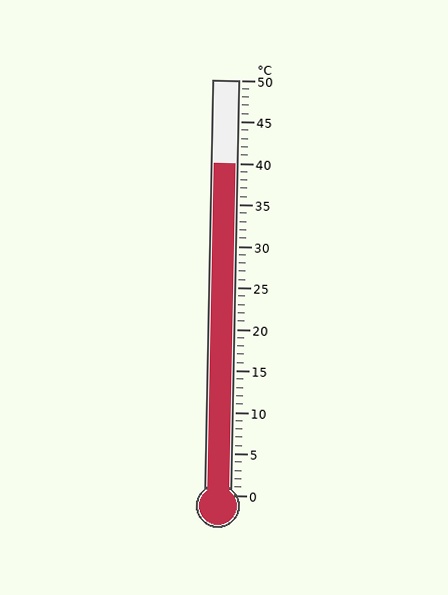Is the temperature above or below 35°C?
The temperature is above 35°C.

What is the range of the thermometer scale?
The thermometer scale ranges from 0°C to 50°C.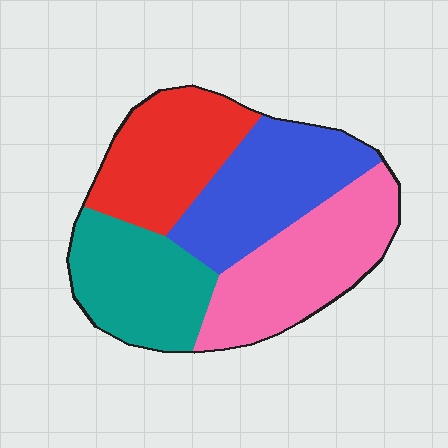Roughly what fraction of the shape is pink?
Pink takes up about one quarter (1/4) of the shape.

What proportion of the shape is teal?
Teal takes up between a sixth and a third of the shape.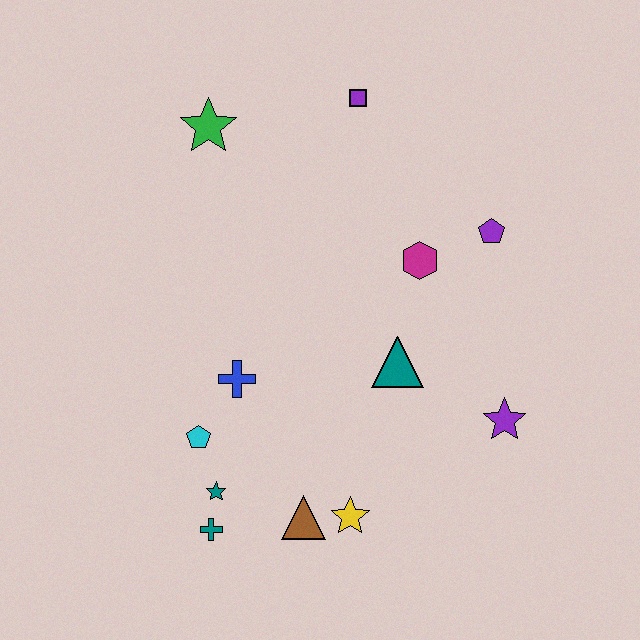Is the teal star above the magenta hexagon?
No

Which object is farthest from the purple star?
The green star is farthest from the purple star.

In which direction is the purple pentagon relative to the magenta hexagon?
The purple pentagon is to the right of the magenta hexagon.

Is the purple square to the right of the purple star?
No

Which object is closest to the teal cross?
The teal star is closest to the teal cross.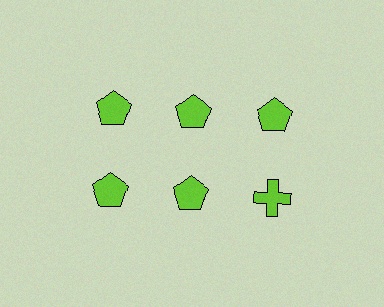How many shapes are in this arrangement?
There are 6 shapes arranged in a grid pattern.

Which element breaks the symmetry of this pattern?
The lime cross in the second row, center column breaks the symmetry. All other shapes are lime pentagons.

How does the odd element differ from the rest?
It has a different shape: cross instead of pentagon.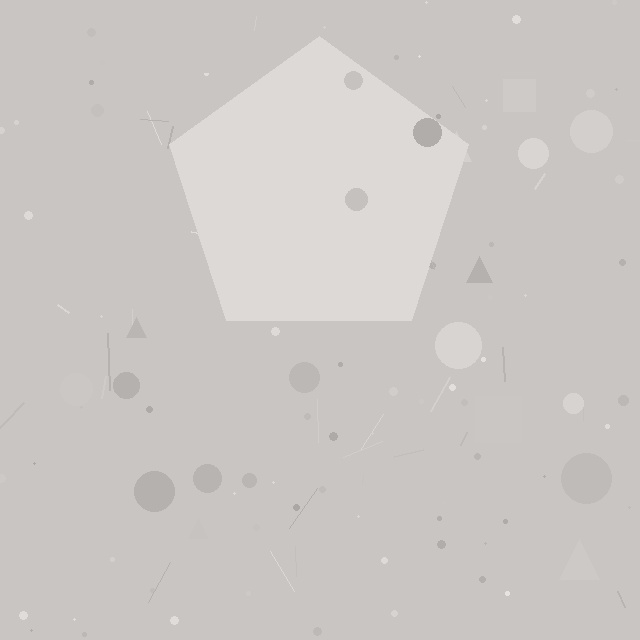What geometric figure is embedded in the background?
A pentagon is embedded in the background.